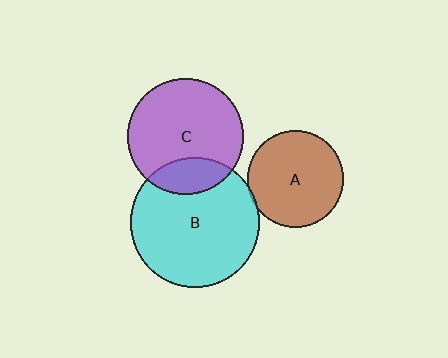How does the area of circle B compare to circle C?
Approximately 1.2 times.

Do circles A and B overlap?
Yes.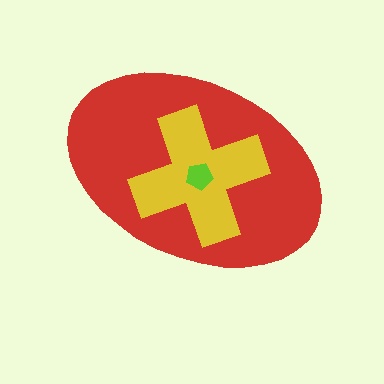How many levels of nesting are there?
3.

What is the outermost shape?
The red ellipse.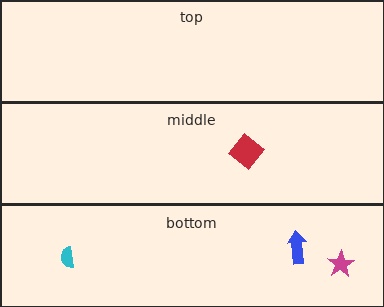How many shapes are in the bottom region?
3.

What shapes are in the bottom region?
The blue arrow, the magenta star, the cyan semicircle.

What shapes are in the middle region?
The red diamond.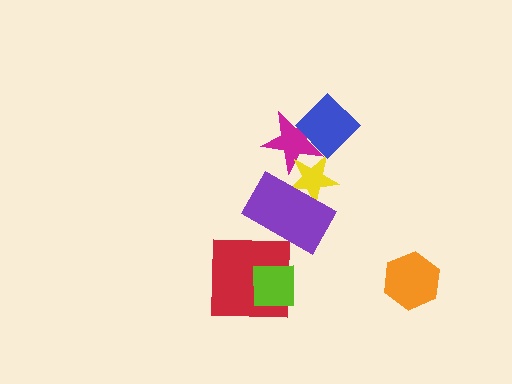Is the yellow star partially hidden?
Yes, it is partially covered by another shape.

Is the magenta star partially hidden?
Yes, it is partially covered by another shape.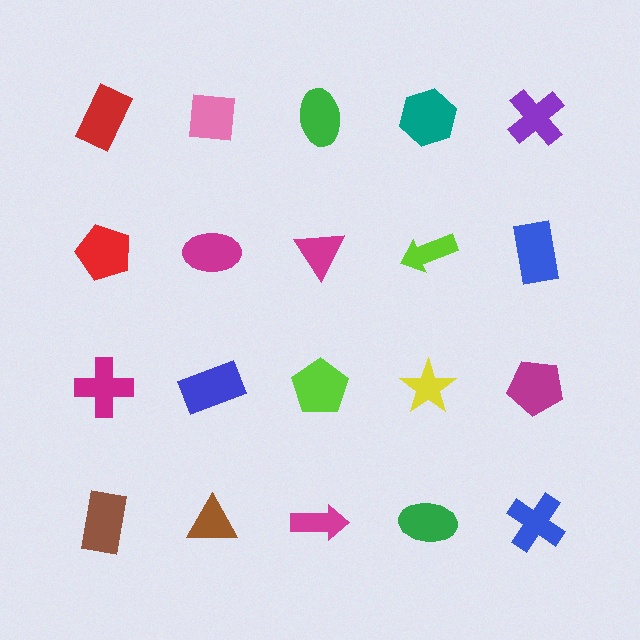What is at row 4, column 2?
A brown triangle.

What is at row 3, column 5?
A magenta pentagon.